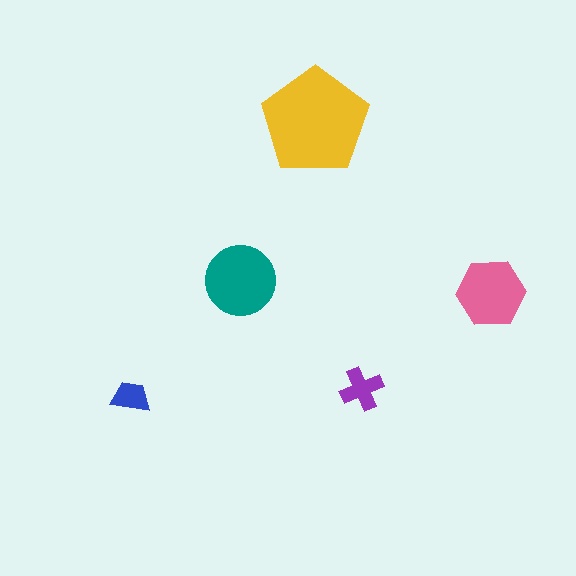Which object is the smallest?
The blue trapezoid.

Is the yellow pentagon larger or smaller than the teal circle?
Larger.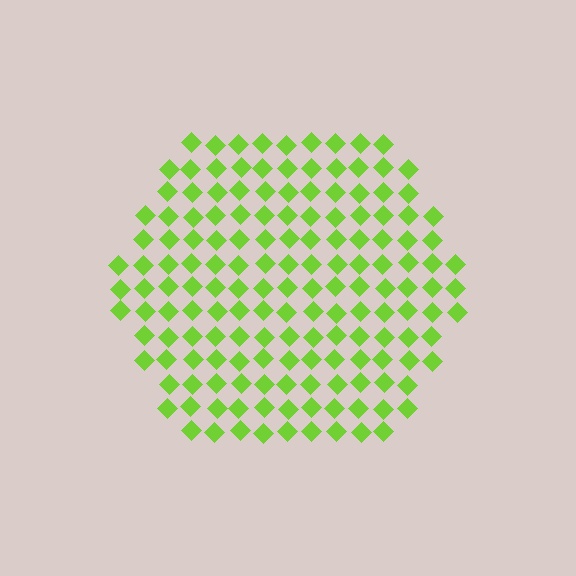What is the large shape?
The large shape is a hexagon.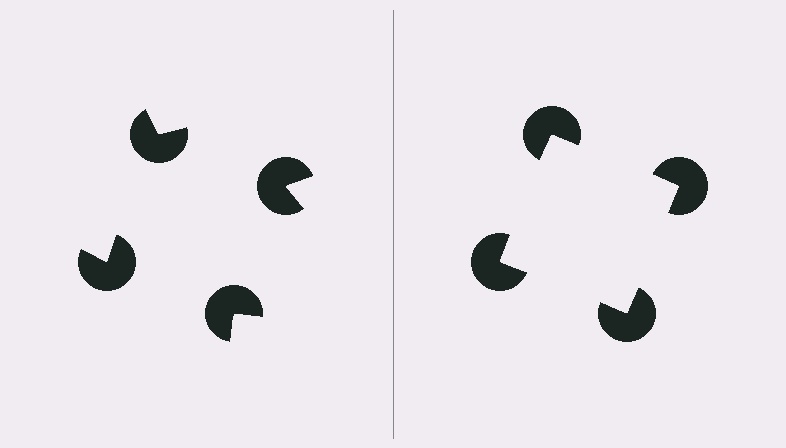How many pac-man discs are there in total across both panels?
8 — 4 on each side.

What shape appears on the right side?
An illusory square.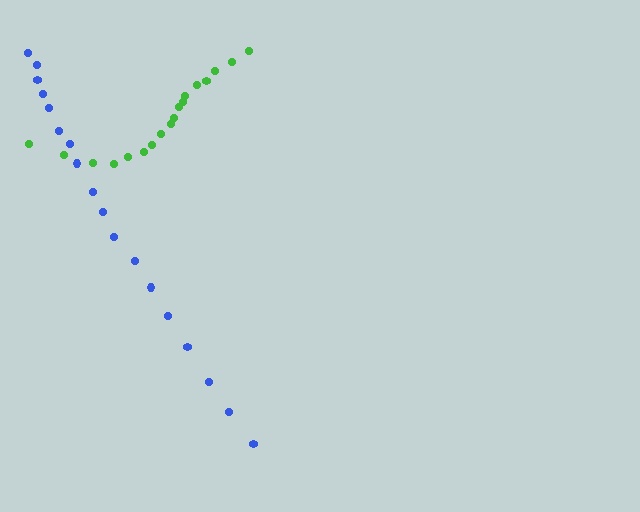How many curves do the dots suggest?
There are 2 distinct paths.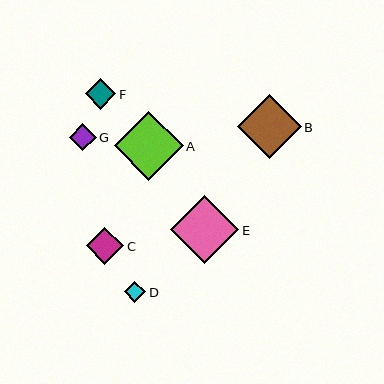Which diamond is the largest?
Diamond A is the largest with a size of approximately 69 pixels.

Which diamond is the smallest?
Diamond D is the smallest with a size of approximately 22 pixels.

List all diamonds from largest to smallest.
From largest to smallest: A, E, B, C, F, G, D.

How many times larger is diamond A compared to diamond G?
Diamond A is approximately 2.6 times the size of diamond G.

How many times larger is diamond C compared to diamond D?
Diamond C is approximately 1.7 times the size of diamond D.